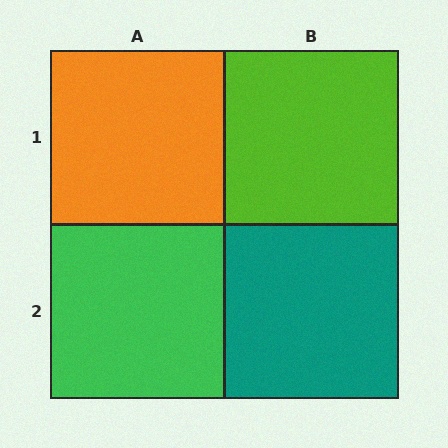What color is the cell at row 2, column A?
Green.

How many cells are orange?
1 cell is orange.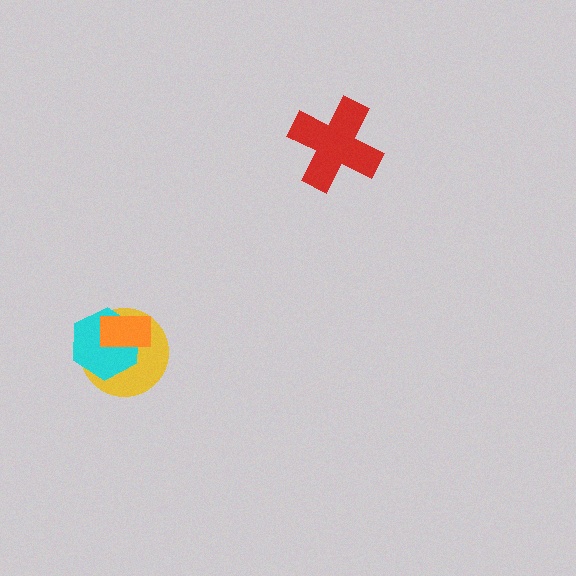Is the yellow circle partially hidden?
Yes, it is partially covered by another shape.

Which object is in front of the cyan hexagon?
The orange rectangle is in front of the cyan hexagon.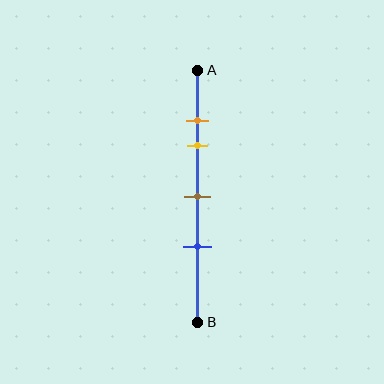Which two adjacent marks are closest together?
The orange and yellow marks are the closest adjacent pair.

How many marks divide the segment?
There are 4 marks dividing the segment.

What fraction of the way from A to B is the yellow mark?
The yellow mark is approximately 30% (0.3) of the way from A to B.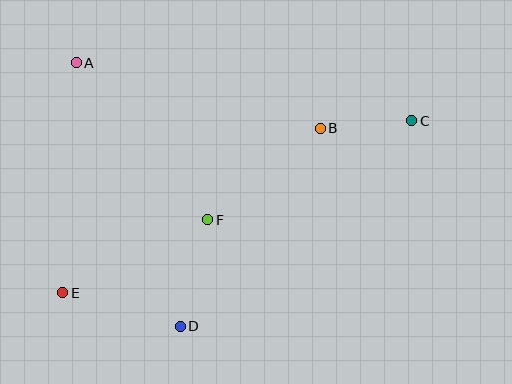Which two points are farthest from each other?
Points C and E are farthest from each other.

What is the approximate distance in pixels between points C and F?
The distance between C and F is approximately 227 pixels.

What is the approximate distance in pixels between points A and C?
The distance between A and C is approximately 340 pixels.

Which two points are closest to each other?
Points B and C are closest to each other.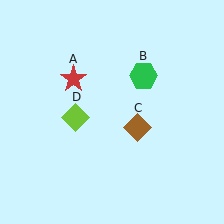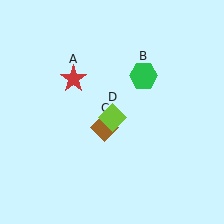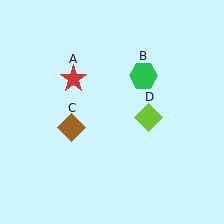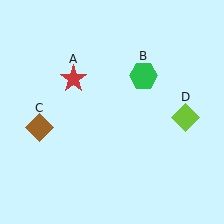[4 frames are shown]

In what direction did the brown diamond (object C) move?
The brown diamond (object C) moved left.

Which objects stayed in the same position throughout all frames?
Red star (object A) and green hexagon (object B) remained stationary.